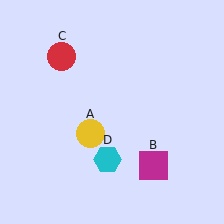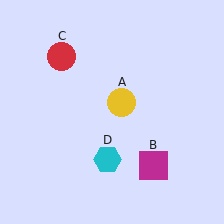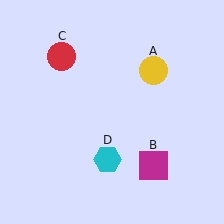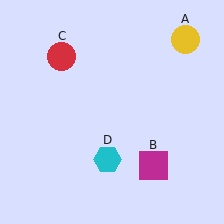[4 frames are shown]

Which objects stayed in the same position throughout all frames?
Magenta square (object B) and red circle (object C) and cyan hexagon (object D) remained stationary.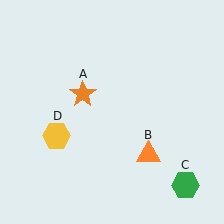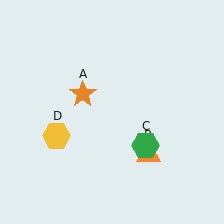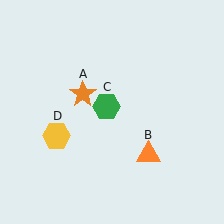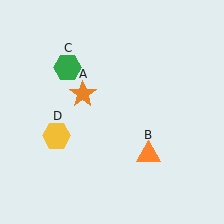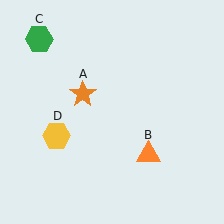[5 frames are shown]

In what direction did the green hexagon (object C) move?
The green hexagon (object C) moved up and to the left.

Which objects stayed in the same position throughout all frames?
Orange star (object A) and orange triangle (object B) and yellow hexagon (object D) remained stationary.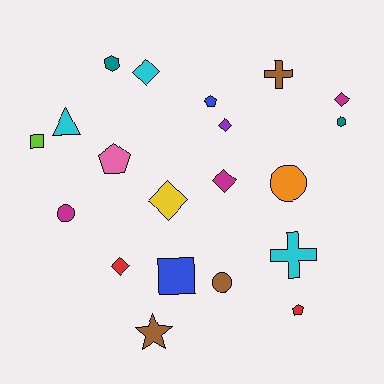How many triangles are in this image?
There is 1 triangle.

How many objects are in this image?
There are 20 objects.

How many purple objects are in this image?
There is 1 purple object.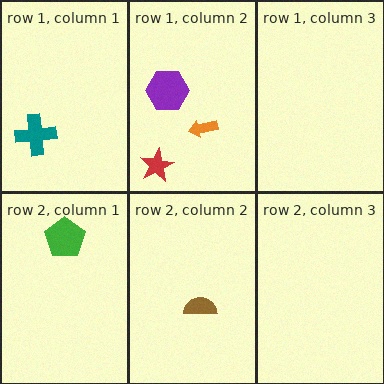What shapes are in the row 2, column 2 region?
The brown semicircle.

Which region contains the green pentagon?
The row 2, column 1 region.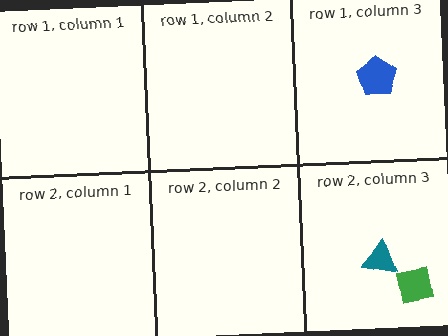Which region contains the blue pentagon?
The row 1, column 3 region.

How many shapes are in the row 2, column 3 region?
2.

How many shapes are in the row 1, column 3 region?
1.